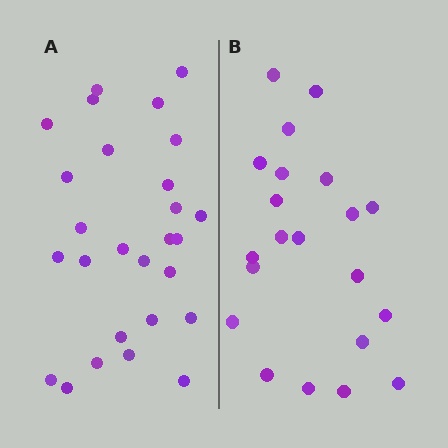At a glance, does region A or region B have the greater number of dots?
Region A (the left region) has more dots.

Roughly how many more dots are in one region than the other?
Region A has about 6 more dots than region B.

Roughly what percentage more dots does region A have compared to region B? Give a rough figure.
About 30% more.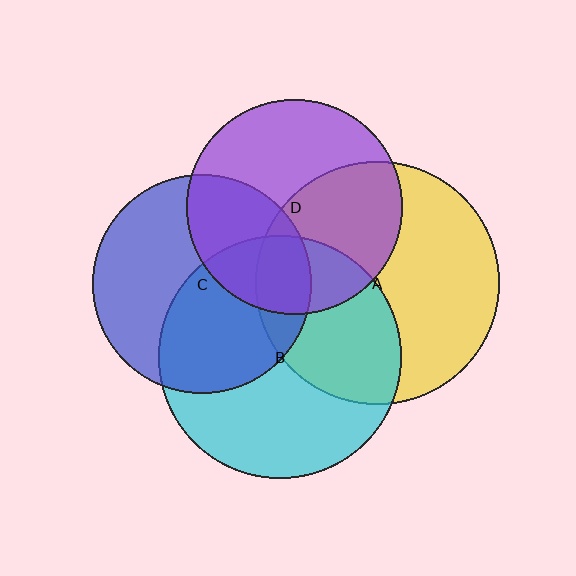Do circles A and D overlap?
Yes.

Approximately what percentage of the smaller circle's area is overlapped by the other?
Approximately 45%.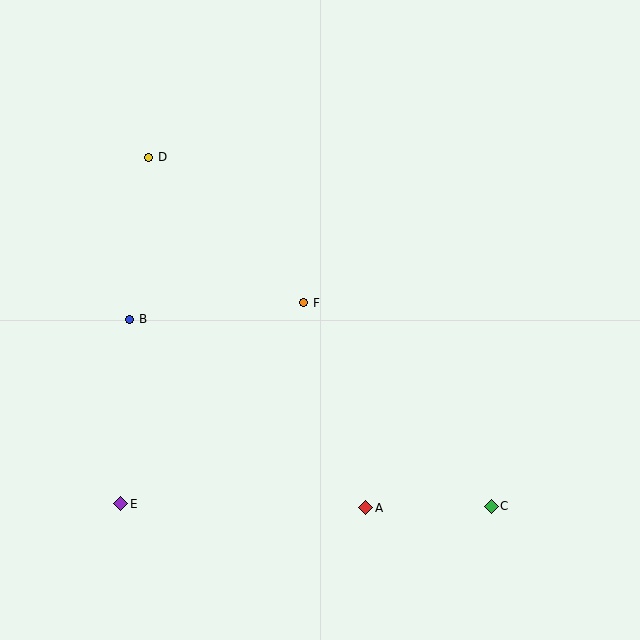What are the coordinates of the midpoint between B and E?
The midpoint between B and E is at (125, 411).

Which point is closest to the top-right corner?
Point F is closest to the top-right corner.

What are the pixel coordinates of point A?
Point A is at (366, 508).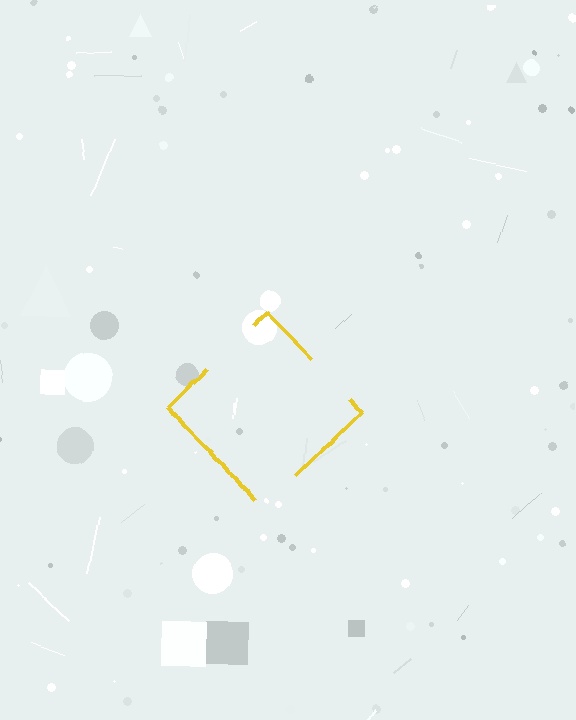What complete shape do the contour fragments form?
The contour fragments form a diamond.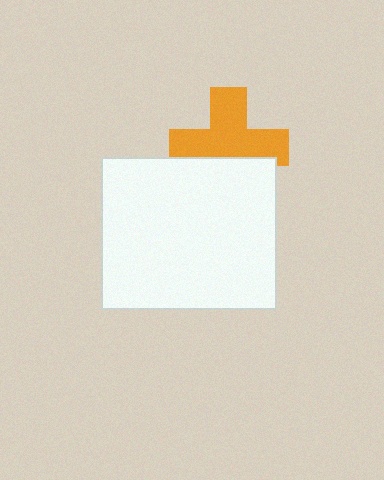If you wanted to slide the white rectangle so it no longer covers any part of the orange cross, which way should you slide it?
Slide it down — that is the most direct way to separate the two shapes.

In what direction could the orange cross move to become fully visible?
The orange cross could move up. That would shift it out from behind the white rectangle entirely.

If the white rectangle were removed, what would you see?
You would see the complete orange cross.